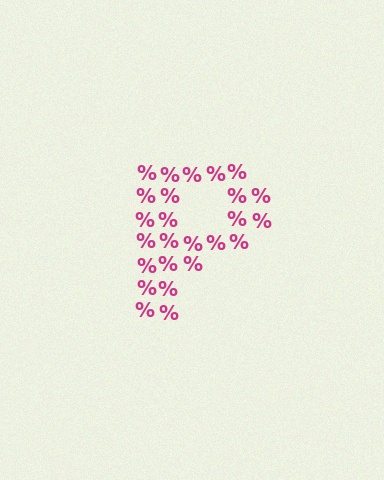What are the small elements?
The small elements are percent signs.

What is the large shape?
The large shape is the letter P.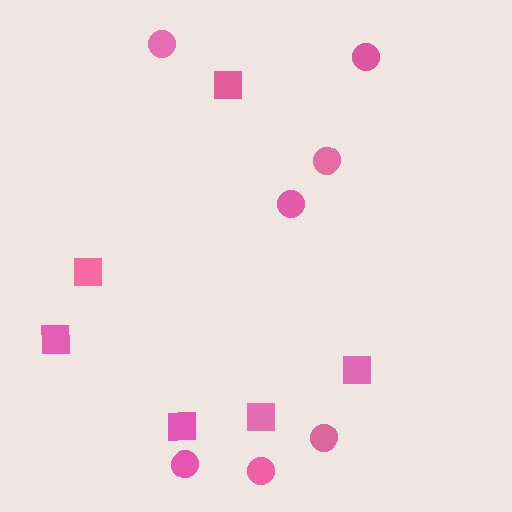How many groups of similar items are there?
There are 2 groups: one group of squares (6) and one group of circles (7).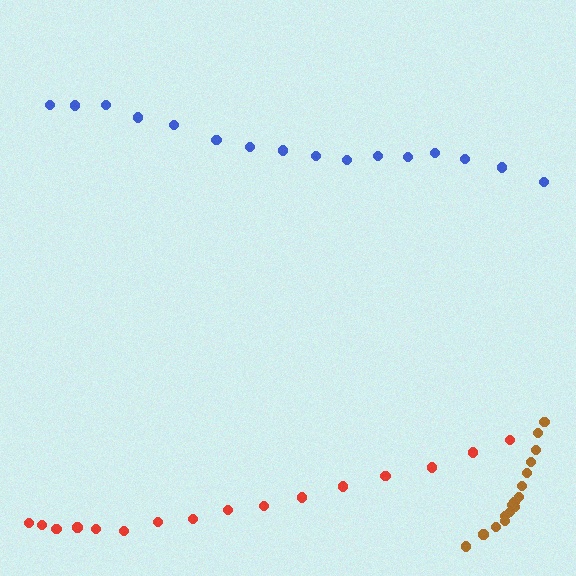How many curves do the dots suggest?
There are 3 distinct paths.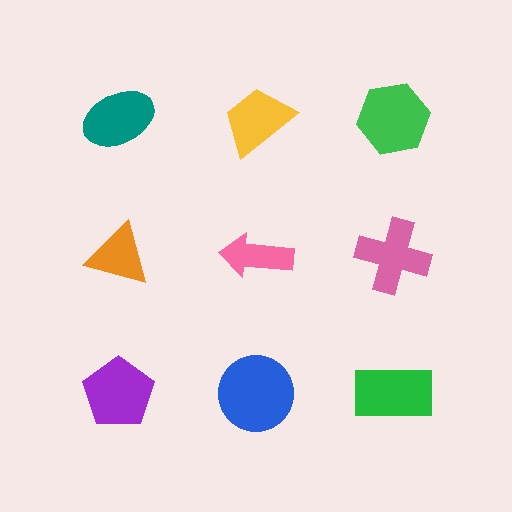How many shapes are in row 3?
3 shapes.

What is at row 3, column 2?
A blue circle.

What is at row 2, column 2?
A pink arrow.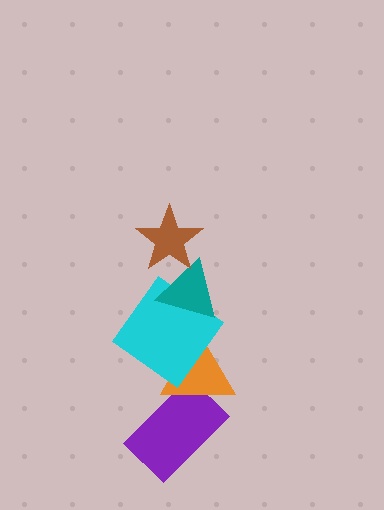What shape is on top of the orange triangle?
The cyan diamond is on top of the orange triangle.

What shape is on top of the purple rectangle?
The orange triangle is on top of the purple rectangle.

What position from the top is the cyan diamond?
The cyan diamond is 3rd from the top.